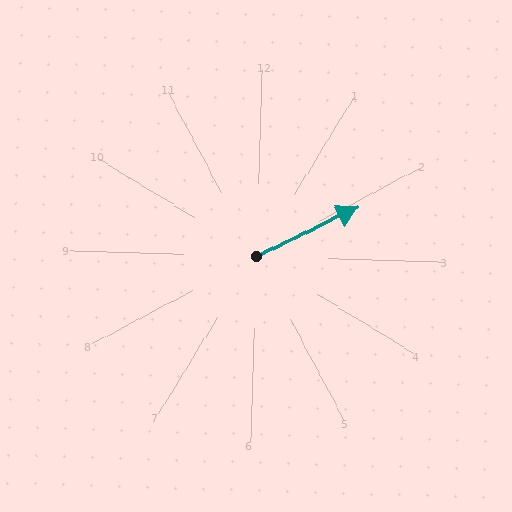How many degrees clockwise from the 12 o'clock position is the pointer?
Approximately 63 degrees.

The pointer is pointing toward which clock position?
Roughly 2 o'clock.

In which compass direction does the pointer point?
Northeast.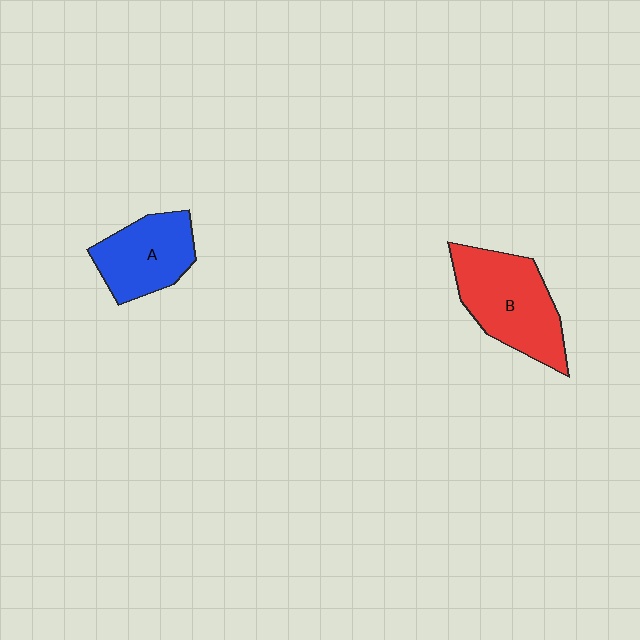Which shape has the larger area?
Shape B (red).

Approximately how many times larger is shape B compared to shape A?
Approximately 1.3 times.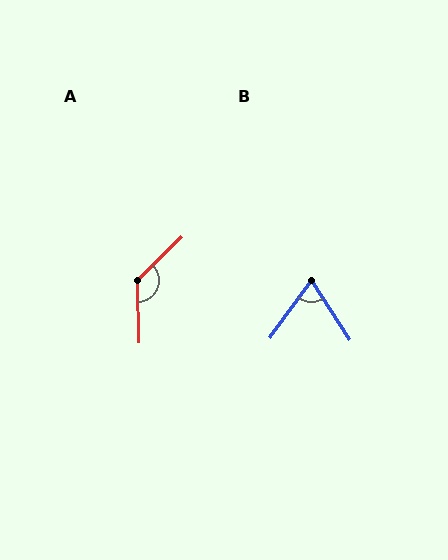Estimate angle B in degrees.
Approximately 69 degrees.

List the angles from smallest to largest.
B (69°), A (133°).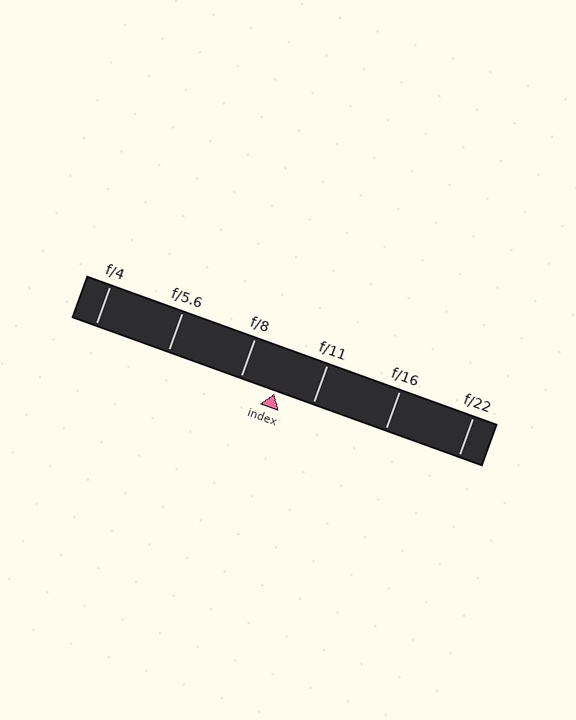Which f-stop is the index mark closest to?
The index mark is closest to f/8.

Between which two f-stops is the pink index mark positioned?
The index mark is between f/8 and f/11.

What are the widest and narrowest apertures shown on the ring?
The widest aperture shown is f/4 and the narrowest is f/22.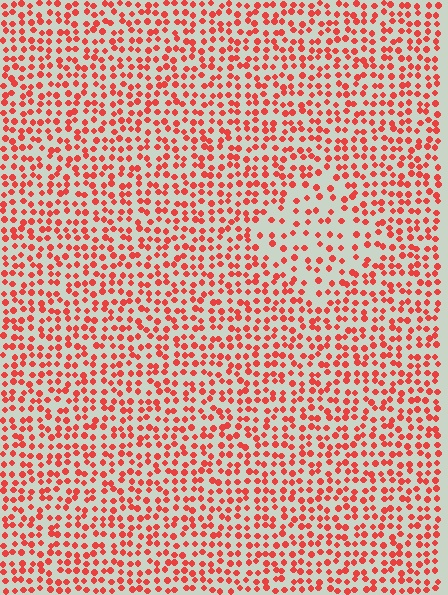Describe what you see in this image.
The image contains small red elements arranged at two different densities. A diamond-shaped region is visible where the elements are less densely packed than the surrounding area.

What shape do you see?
I see a diamond.